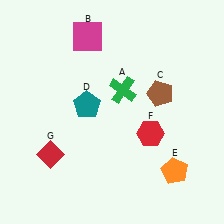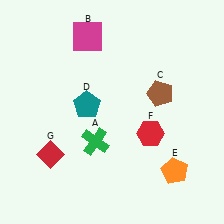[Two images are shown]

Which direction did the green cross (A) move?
The green cross (A) moved down.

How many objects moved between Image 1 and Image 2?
1 object moved between the two images.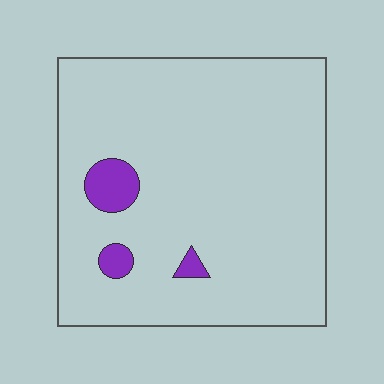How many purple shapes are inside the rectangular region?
3.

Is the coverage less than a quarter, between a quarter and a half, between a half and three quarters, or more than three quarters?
Less than a quarter.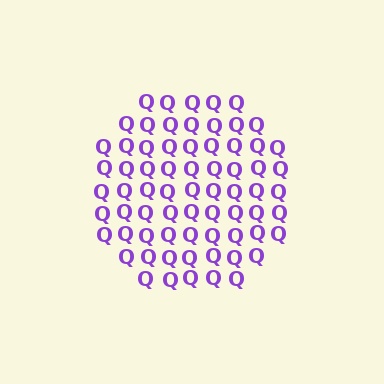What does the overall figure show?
The overall figure shows a circle.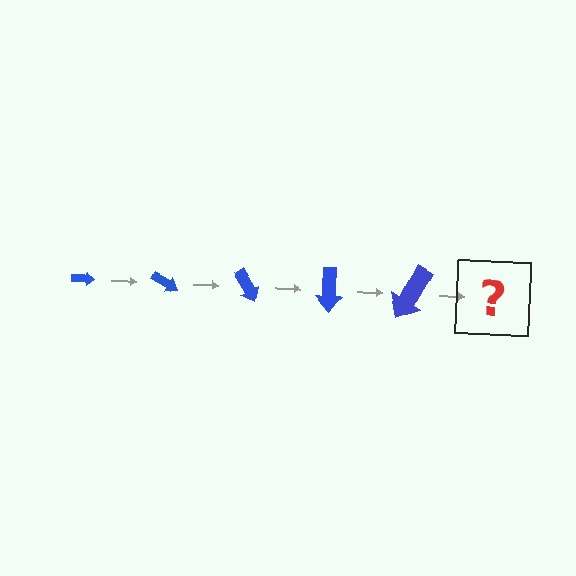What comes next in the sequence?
The next element should be an arrow, larger than the previous one and rotated 150 degrees from the start.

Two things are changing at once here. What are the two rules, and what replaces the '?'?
The two rules are that the arrow grows larger each step and it rotates 30 degrees each step. The '?' should be an arrow, larger than the previous one and rotated 150 degrees from the start.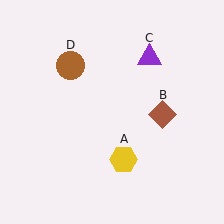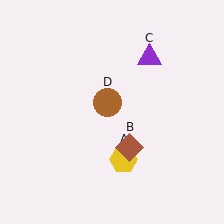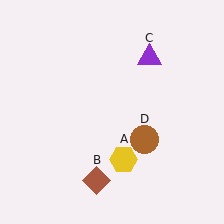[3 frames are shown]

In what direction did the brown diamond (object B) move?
The brown diamond (object B) moved down and to the left.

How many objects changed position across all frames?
2 objects changed position: brown diamond (object B), brown circle (object D).